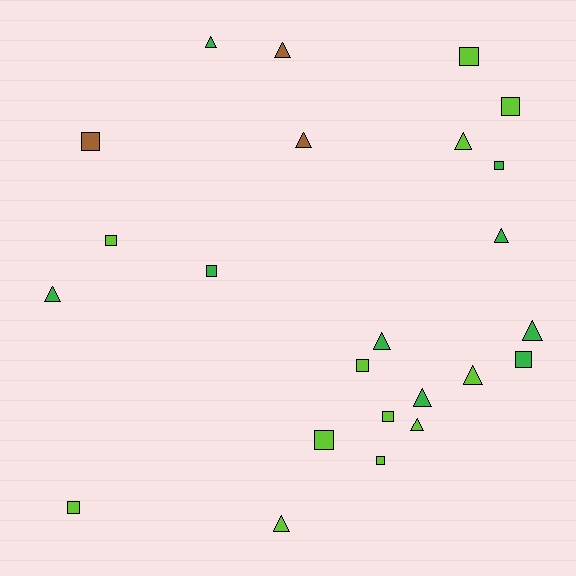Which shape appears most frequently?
Triangle, with 12 objects.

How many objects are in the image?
There are 24 objects.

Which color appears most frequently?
Lime, with 12 objects.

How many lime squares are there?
There are 8 lime squares.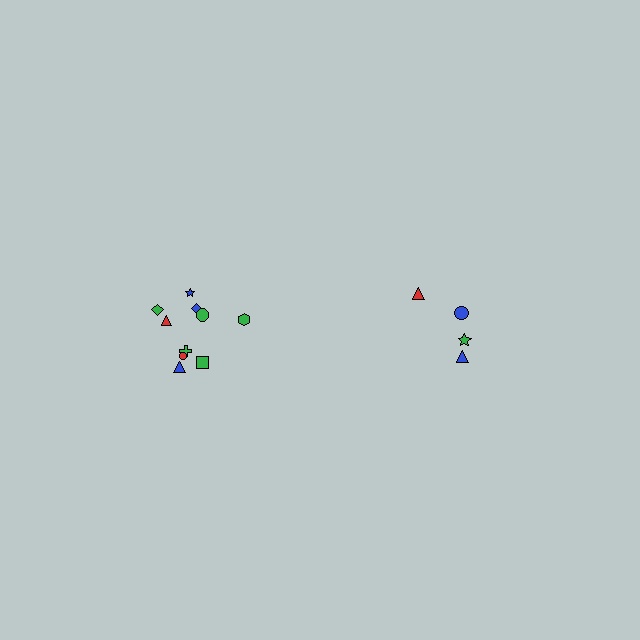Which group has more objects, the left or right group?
The left group.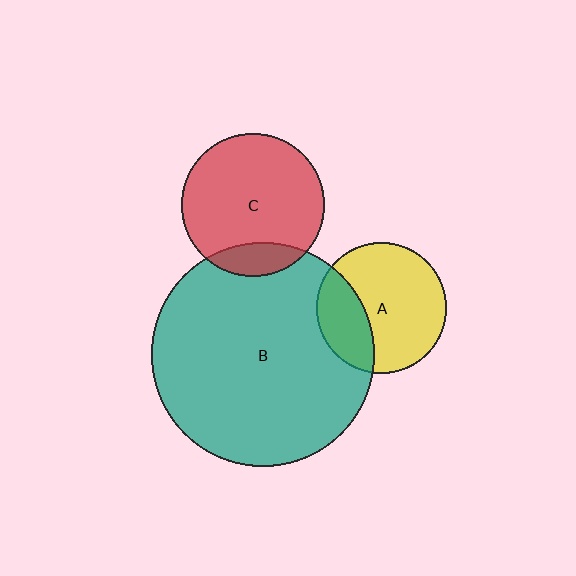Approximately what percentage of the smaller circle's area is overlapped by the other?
Approximately 15%.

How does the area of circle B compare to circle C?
Approximately 2.4 times.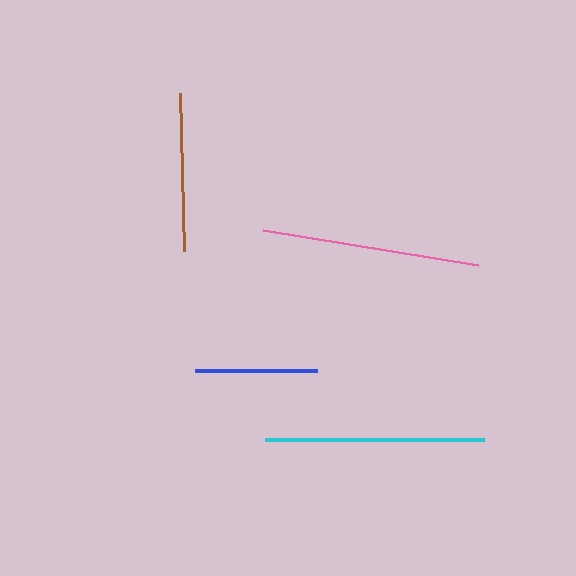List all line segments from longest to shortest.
From longest to shortest: cyan, pink, brown, blue.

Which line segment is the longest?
The cyan line is the longest at approximately 218 pixels.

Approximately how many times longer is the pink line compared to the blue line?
The pink line is approximately 1.8 times the length of the blue line.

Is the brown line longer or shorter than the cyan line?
The cyan line is longer than the brown line.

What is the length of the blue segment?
The blue segment is approximately 122 pixels long.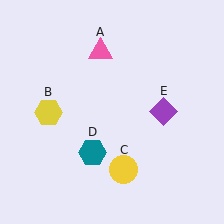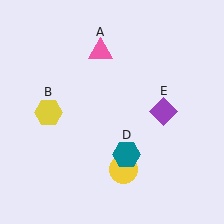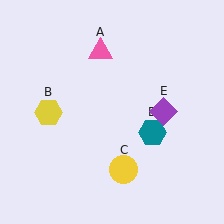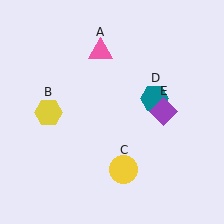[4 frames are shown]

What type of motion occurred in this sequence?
The teal hexagon (object D) rotated counterclockwise around the center of the scene.